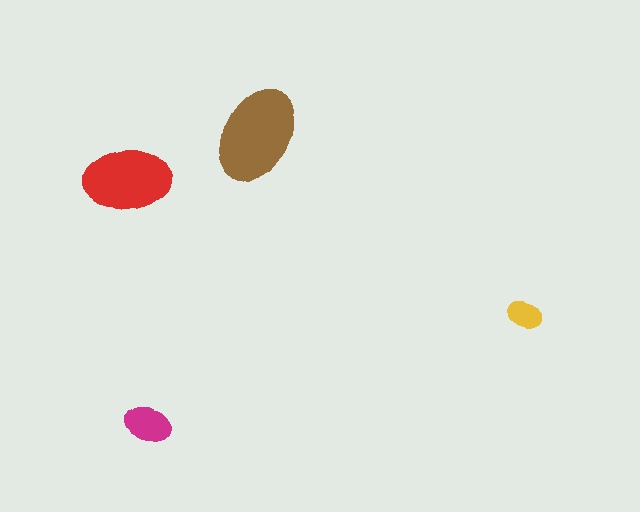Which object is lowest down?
The magenta ellipse is bottommost.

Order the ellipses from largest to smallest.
the brown one, the red one, the magenta one, the yellow one.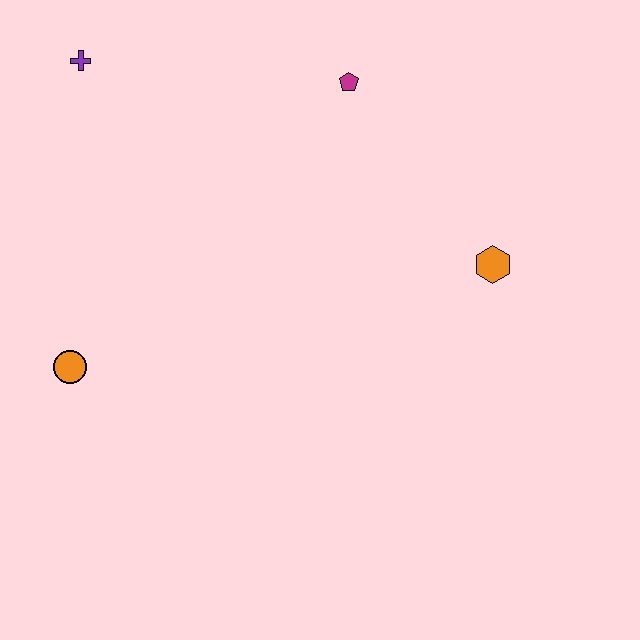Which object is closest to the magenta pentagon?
The orange hexagon is closest to the magenta pentagon.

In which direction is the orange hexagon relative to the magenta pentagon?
The orange hexagon is below the magenta pentagon.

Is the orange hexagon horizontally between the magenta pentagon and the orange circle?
No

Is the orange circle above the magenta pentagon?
No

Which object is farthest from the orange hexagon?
The purple cross is farthest from the orange hexagon.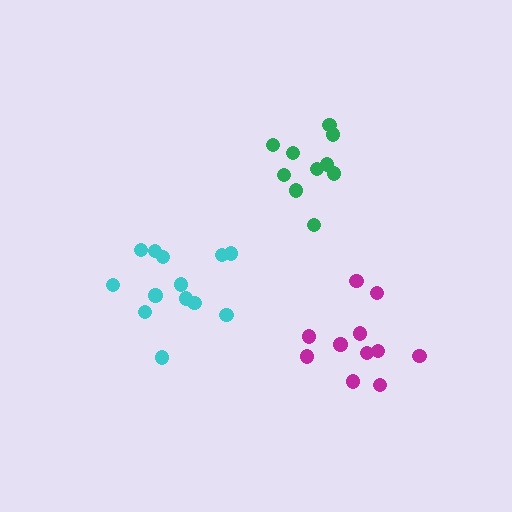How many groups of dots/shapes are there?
There are 3 groups.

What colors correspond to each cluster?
The clusters are colored: magenta, green, cyan.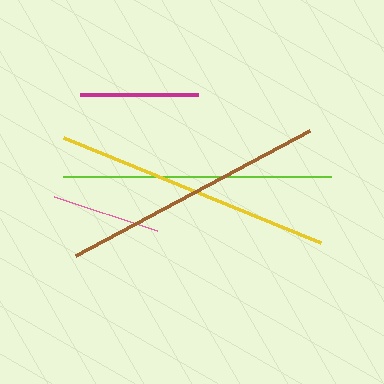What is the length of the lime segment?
The lime segment is approximately 268 pixels long.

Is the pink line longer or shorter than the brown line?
The brown line is longer than the pink line.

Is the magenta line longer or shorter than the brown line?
The brown line is longer than the magenta line.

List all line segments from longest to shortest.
From longest to shortest: yellow, lime, brown, magenta, pink.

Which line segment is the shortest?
The pink line is the shortest at approximately 108 pixels.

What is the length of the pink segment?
The pink segment is approximately 108 pixels long.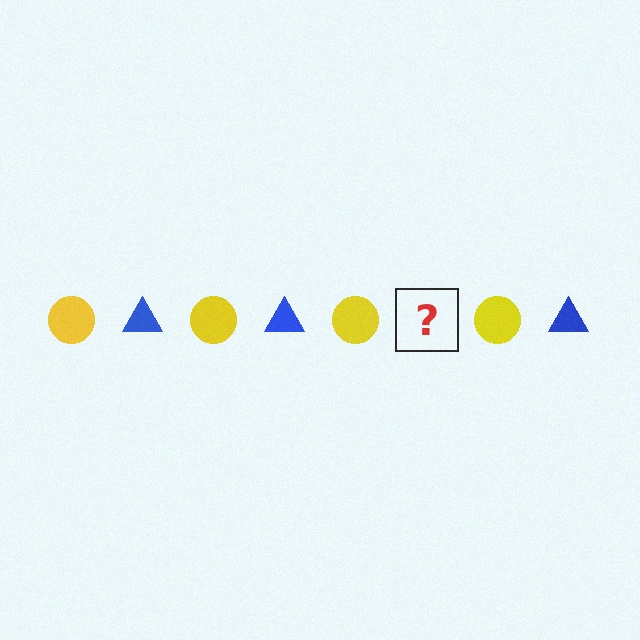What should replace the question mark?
The question mark should be replaced with a blue triangle.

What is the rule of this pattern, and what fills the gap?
The rule is that the pattern alternates between yellow circle and blue triangle. The gap should be filled with a blue triangle.